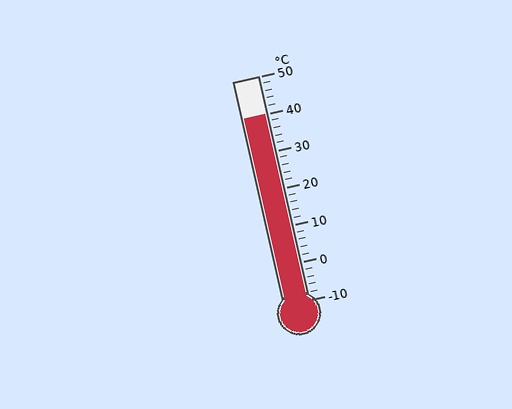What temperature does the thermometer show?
The thermometer shows approximately 40°C.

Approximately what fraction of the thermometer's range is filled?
The thermometer is filled to approximately 85% of its range.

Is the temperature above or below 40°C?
The temperature is at 40°C.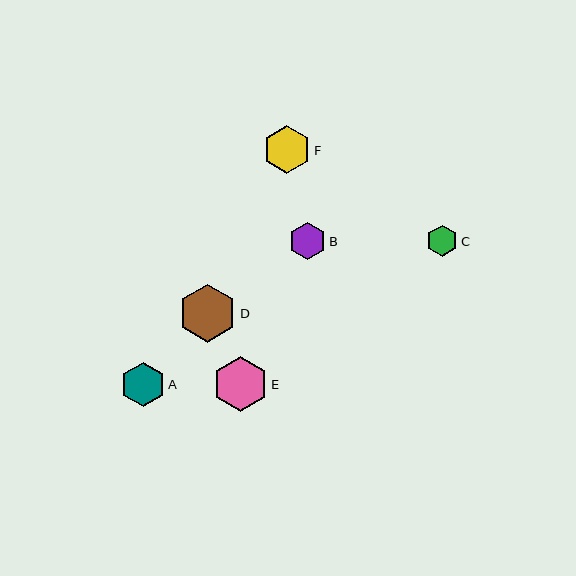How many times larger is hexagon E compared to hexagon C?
Hexagon E is approximately 1.8 times the size of hexagon C.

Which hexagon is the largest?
Hexagon D is the largest with a size of approximately 58 pixels.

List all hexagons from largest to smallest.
From largest to smallest: D, E, F, A, B, C.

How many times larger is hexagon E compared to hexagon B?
Hexagon E is approximately 1.5 times the size of hexagon B.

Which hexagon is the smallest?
Hexagon C is the smallest with a size of approximately 31 pixels.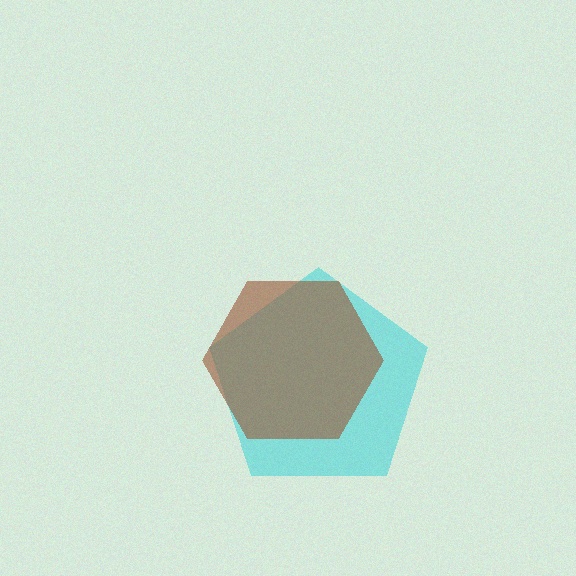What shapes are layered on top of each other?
The layered shapes are: a cyan pentagon, a brown hexagon.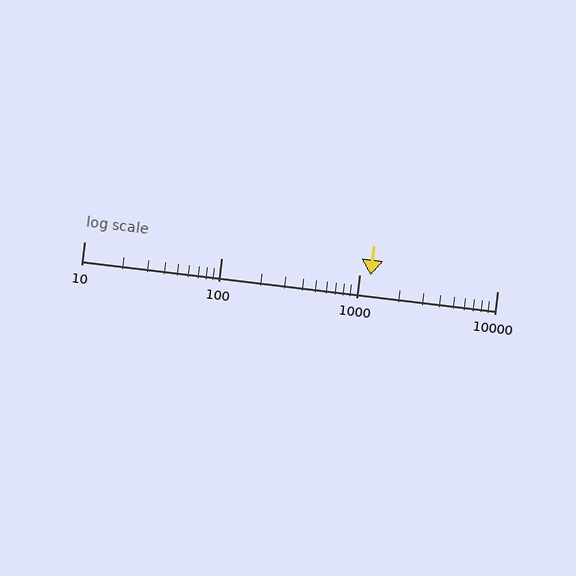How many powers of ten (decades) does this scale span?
The scale spans 3 decades, from 10 to 10000.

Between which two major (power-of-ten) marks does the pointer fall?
The pointer is between 1000 and 10000.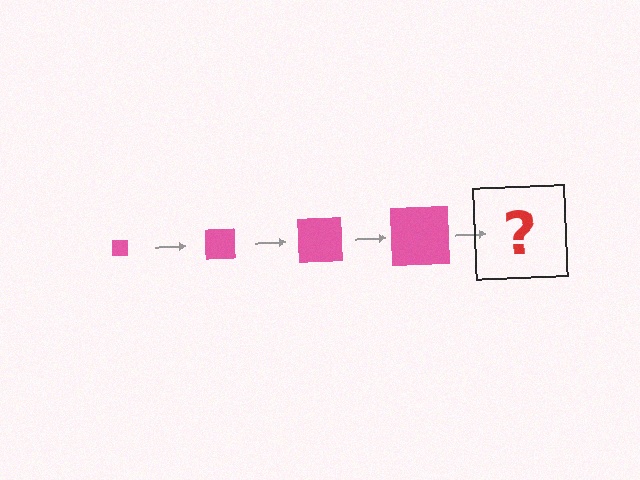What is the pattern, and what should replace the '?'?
The pattern is that the square gets progressively larger each step. The '?' should be a pink square, larger than the previous one.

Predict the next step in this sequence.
The next step is a pink square, larger than the previous one.